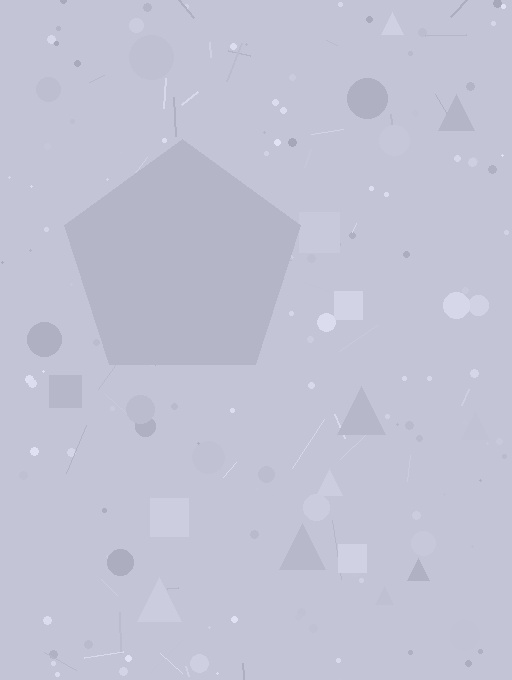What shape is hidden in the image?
A pentagon is hidden in the image.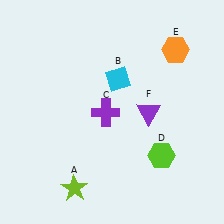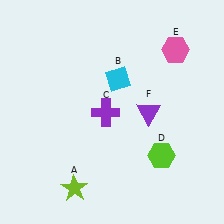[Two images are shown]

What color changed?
The hexagon (E) changed from orange in Image 1 to pink in Image 2.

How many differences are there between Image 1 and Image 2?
There is 1 difference between the two images.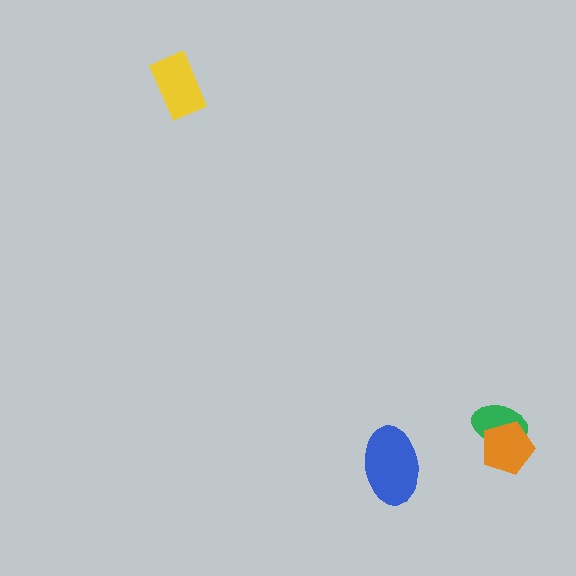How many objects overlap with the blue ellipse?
0 objects overlap with the blue ellipse.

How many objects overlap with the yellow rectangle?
0 objects overlap with the yellow rectangle.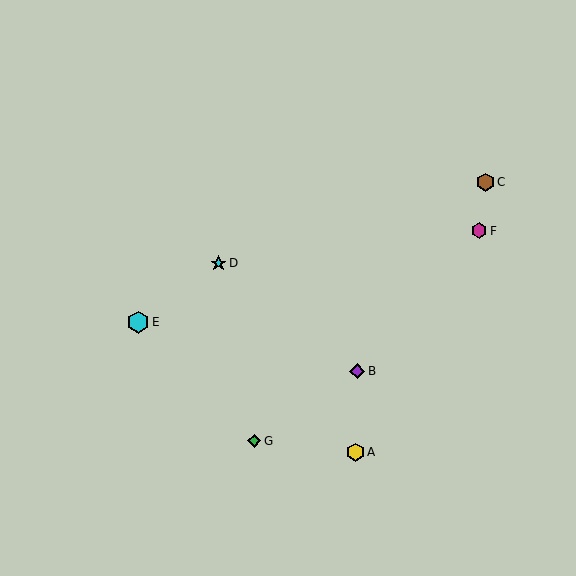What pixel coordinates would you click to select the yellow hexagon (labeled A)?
Click at (355, 452) to select the yellow hexagon A.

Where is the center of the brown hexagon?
The center of the brown hexagon is at (485, 182).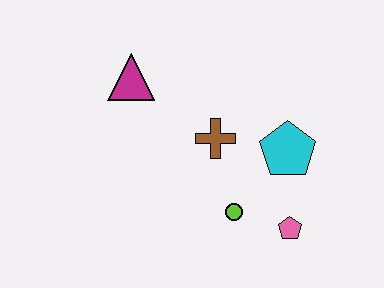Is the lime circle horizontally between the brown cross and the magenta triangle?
No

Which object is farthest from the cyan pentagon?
The magenta triangle is farthest from the cyan pentagon.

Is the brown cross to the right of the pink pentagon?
No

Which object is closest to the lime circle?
The pink pentagon is closest to the lime circle.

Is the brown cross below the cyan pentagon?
No